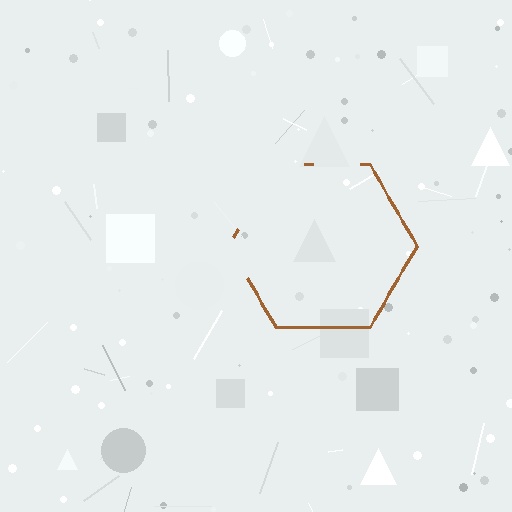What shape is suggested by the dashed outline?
The dashed outline suggests a hexagon.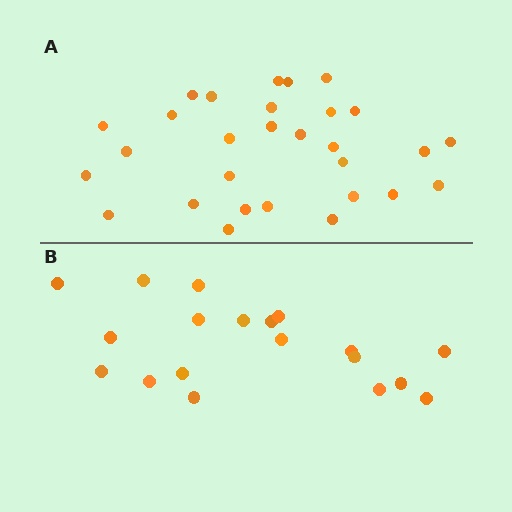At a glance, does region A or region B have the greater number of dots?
Region A (the top region) has more dots.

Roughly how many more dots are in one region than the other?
Region A has roughly 10 or so more dots than region B.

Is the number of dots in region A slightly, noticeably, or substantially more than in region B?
Region A has substantially more. The ratio is roughly 1.5 to 1.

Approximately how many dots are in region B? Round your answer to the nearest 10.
About 20 dots. (The exact count is 19, which rounds to 20.)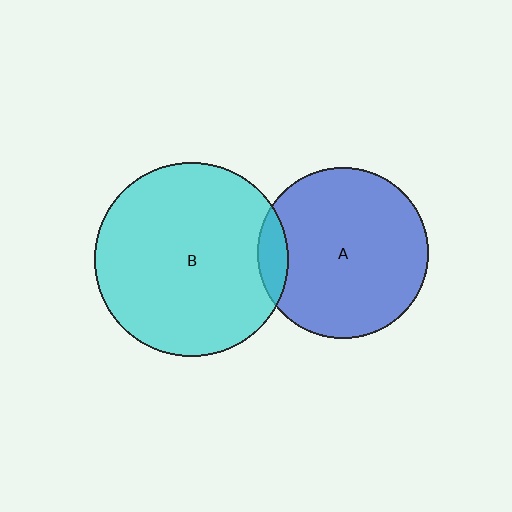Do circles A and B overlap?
Yes.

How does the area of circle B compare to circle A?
Approximately 1.3 times.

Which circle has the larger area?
Circle B (cyan).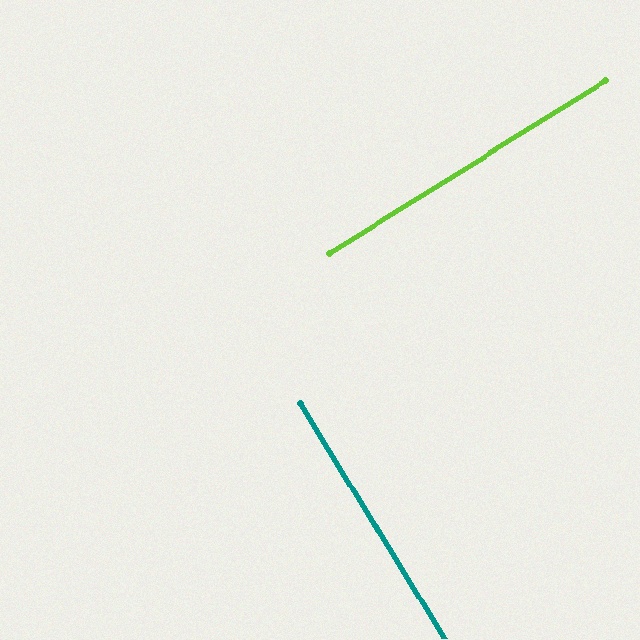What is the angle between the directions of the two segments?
Approximately 89 degrees.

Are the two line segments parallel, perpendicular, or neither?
Perpendicular — they meet at approximately 89°.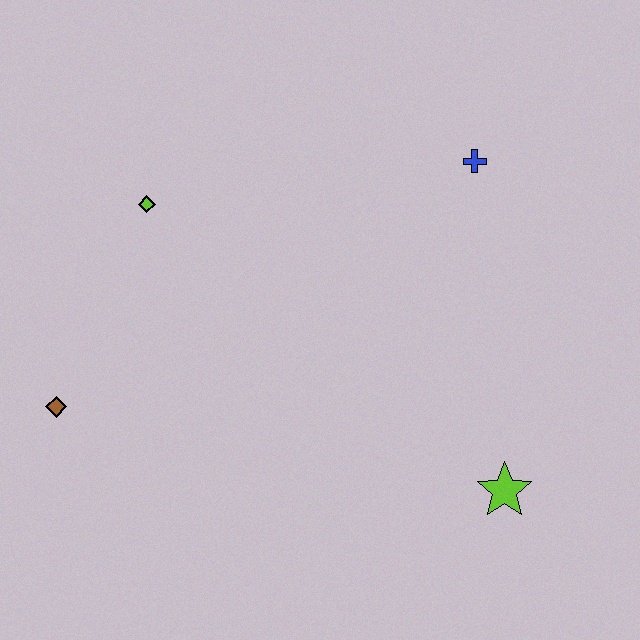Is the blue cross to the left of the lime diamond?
No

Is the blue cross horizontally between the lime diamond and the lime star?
Yes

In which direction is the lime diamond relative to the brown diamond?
The lime diamond is above the brown diamond.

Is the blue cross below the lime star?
No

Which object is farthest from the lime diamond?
The lime star is farthest from the lime diamond.